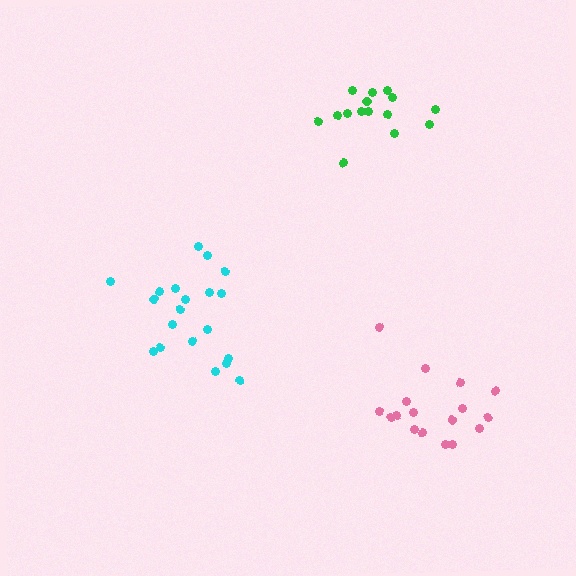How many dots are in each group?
Group 1: 17 dots, Group 2: 15 dots, Group 3: 20 dots (52 total).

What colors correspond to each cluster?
The clusters are colored: pink, green, cyan.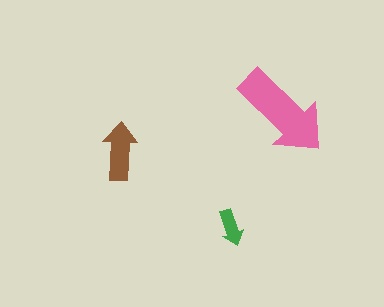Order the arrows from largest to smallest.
the pink one, the brown one, the green one.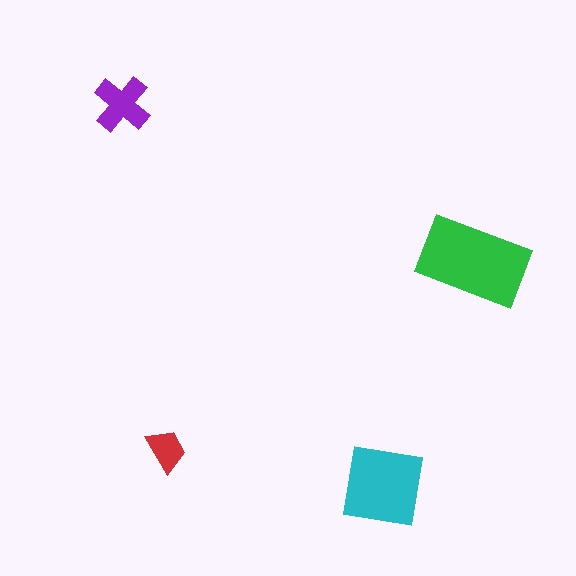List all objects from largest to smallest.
The green rectangle, the cyan square, the purple cross, the red trapezoid.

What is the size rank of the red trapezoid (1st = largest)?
4th.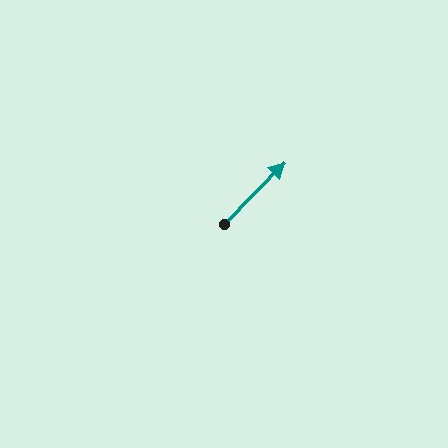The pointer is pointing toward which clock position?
Roughly 1 o'clock.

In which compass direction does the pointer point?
Northeast.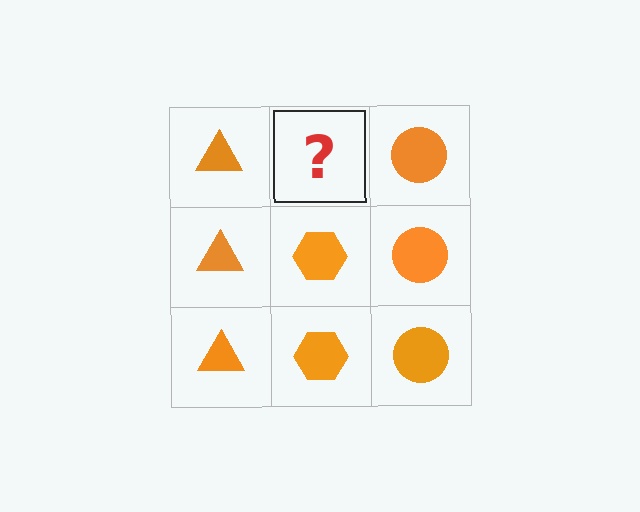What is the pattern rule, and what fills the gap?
The rule is that each column has a consistent shape. The gap should be filled with an orange hexagon.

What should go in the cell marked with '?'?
The missing cell should contain an orange hexagon.